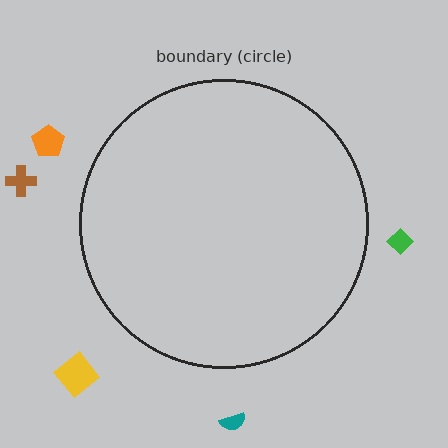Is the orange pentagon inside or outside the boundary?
Outside.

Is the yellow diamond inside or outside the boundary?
Outside.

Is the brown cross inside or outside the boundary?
Outside.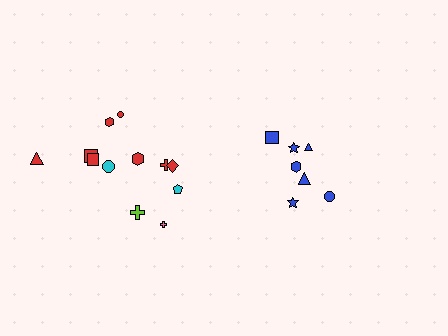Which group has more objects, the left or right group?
The left group.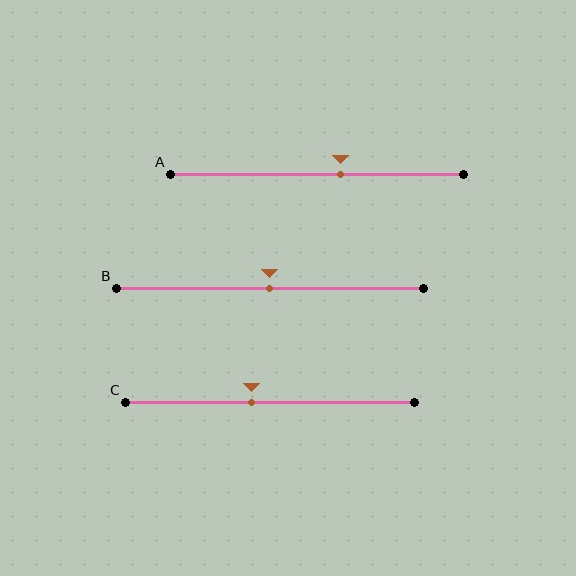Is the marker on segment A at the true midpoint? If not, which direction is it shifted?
No, the marker on segment A is shifted to the right by about 8% of the segment length.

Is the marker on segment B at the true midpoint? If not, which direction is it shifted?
Yes, the marker on segment B is at the true midpoint.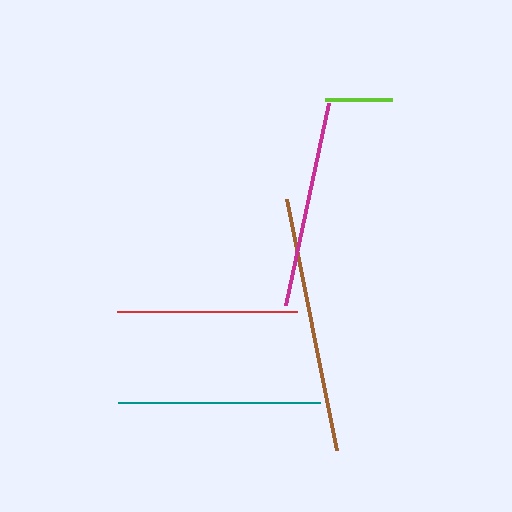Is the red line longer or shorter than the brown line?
The brown line is longer than the red line.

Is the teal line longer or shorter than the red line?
The teal line is longer than the red line.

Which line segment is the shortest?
The lime line is the shortest at approximately 67 pixels.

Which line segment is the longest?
The brown line is the longest at approximately 256 pixels.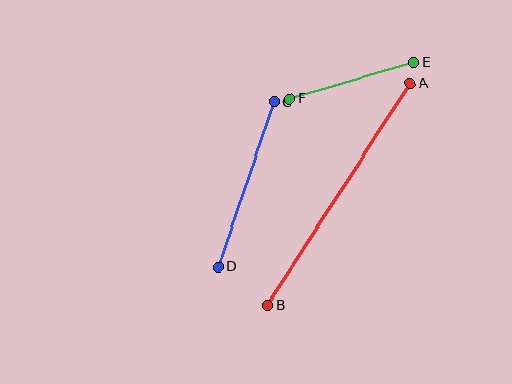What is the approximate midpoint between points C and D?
The midpoint is at approximately (246, 184) pixels.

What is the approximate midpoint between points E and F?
The midpoint is at approximately (352, 80) pixels.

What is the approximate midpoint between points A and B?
The midpoint is at approximately (339, 194) pixels.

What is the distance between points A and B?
The distance is approximately 264 pixels.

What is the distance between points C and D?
The distance is approximately 175 pixels.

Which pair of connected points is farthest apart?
Points A and B are farthest apart.